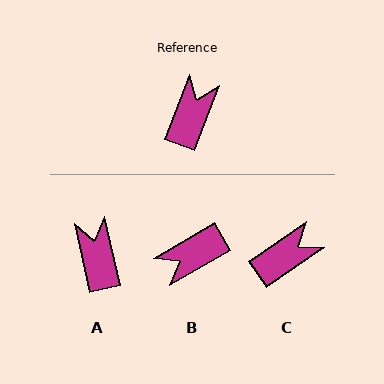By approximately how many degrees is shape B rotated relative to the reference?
Approximately 142 degrees counter-clockwise.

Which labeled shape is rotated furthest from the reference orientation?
B, about 142 degrees away.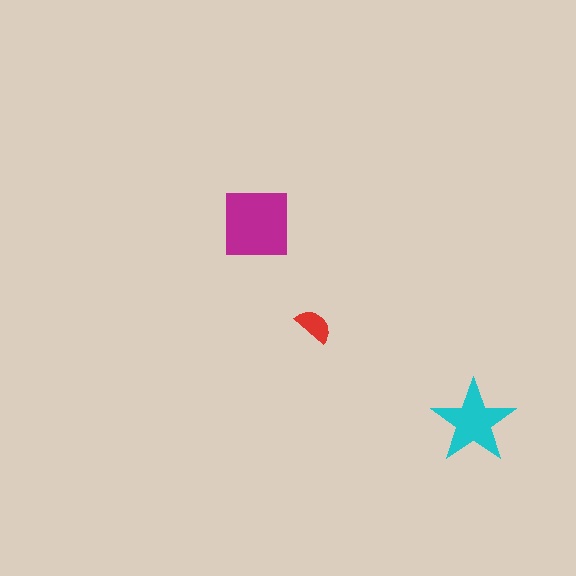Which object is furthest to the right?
The cyan star is rightmost.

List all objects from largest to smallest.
The magenta square, the cyan star, the red semicircle.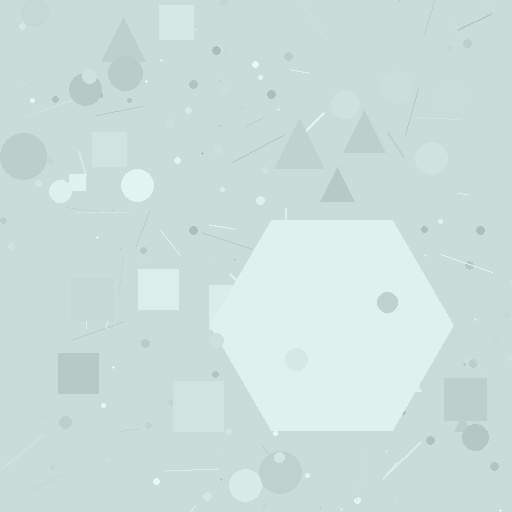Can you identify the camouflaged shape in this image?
The camouflaged shape is a hexagon.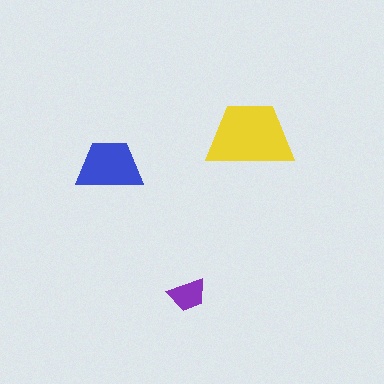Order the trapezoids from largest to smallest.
the yellow one, the blue one, the purple one.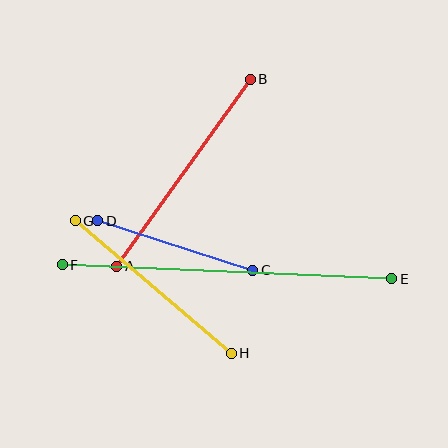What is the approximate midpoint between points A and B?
The midpoint is at approximately (183, 173) pixels.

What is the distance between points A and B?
The distance is approximately 230 pixels.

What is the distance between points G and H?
The distance is approximately 205 pixels.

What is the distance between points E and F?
The distance is approximately 330 pixels.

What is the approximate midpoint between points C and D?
The midpoint is at approximately (175, 246) pixels.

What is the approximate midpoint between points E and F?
The midpoint is at approximately (227, 272) pixels.